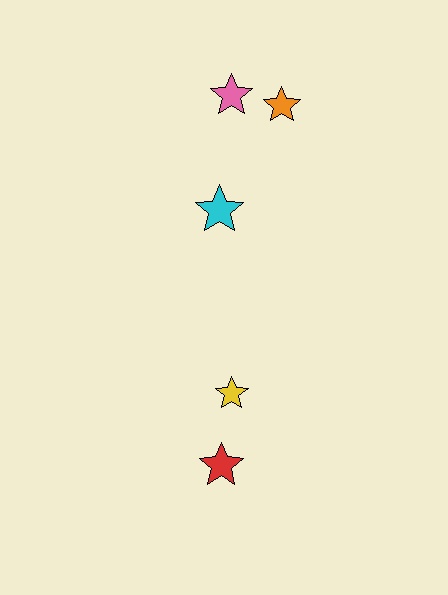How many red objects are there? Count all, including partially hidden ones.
There is 1 red object.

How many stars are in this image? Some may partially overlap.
There are 5 stars.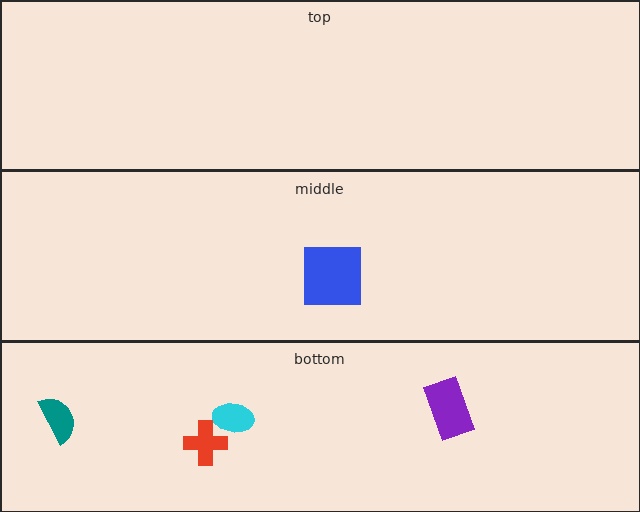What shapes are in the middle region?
The blue square.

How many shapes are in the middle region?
1.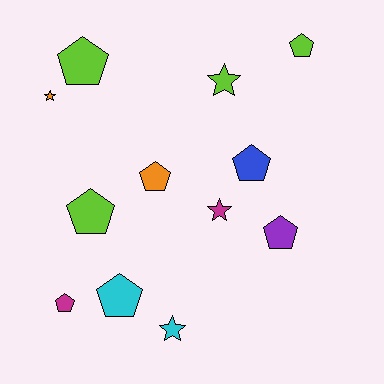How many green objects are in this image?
There are no green objects.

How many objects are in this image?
There are 12 objects.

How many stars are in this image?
There are 4 stars.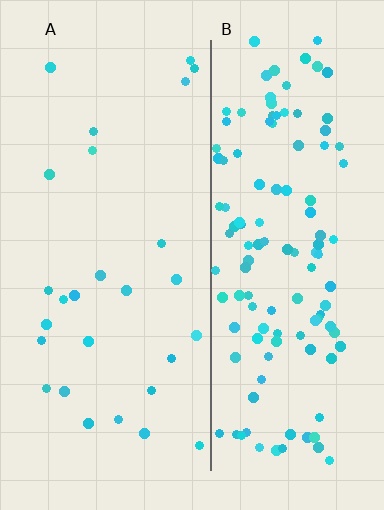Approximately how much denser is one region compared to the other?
Approximately 4.7× — region B over region A.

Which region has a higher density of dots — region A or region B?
B (the right).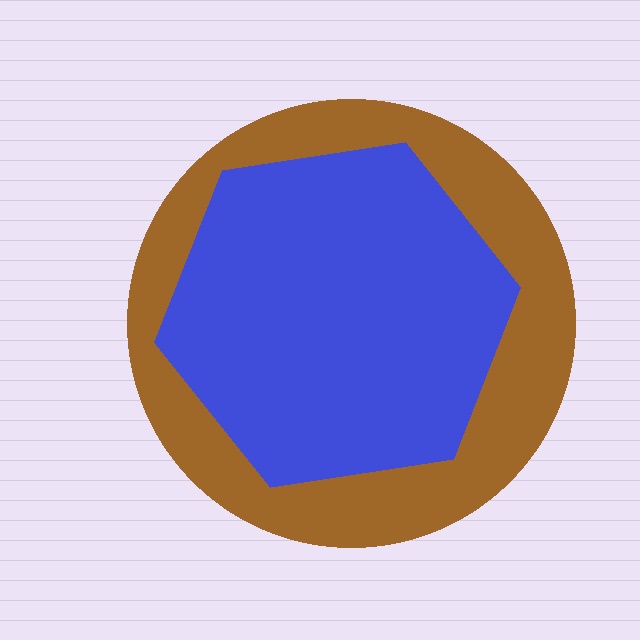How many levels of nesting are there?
2.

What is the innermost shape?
The blue hexagon.